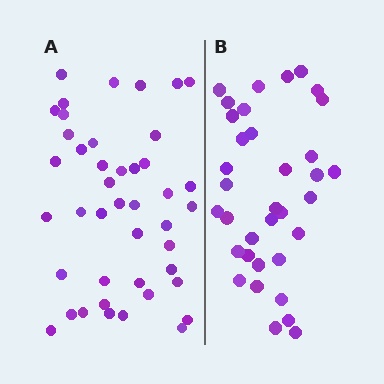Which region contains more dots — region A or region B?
Region A (the left region) has more dots.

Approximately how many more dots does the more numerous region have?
Region A has roughly 8 or so more dots than region B.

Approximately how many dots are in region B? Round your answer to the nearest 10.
About 40 dots. (The exact count is 35, which rounds to 40.)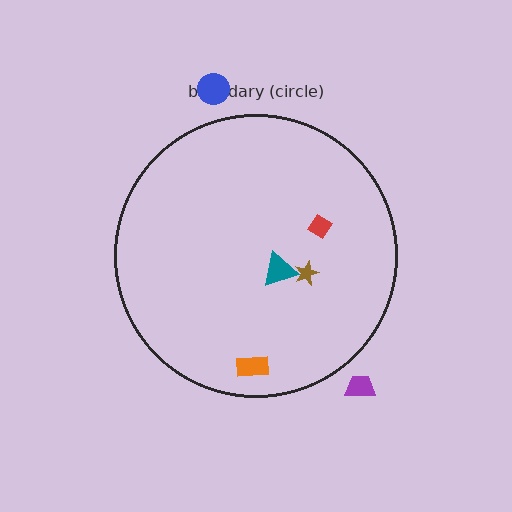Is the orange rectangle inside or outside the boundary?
Inside.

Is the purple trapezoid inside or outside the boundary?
Outside.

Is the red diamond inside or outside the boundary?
Inside.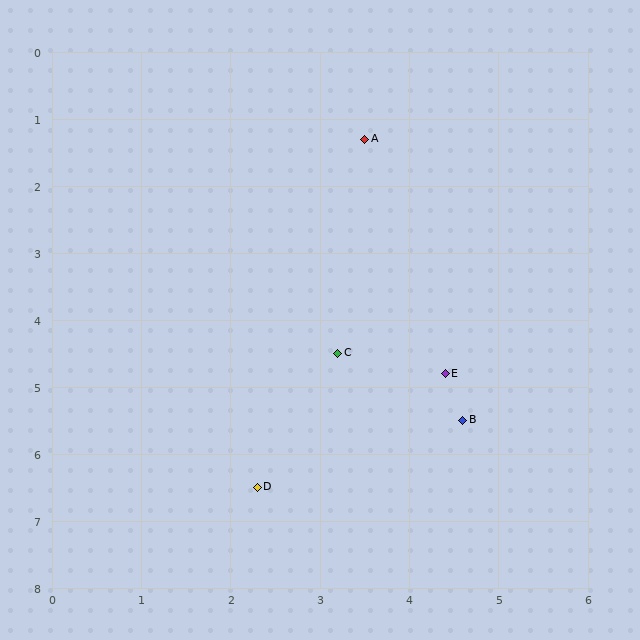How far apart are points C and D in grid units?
Points C and D are about 2.2 grid units apart.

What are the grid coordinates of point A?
Point A is at approximately (3.5, 1.3).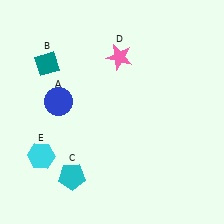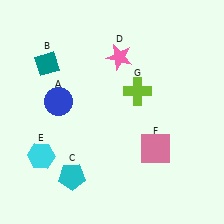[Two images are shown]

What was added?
A pink square (F), a lime cross (G) were added in Image 2.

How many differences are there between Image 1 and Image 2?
There are 2 differences between the two images.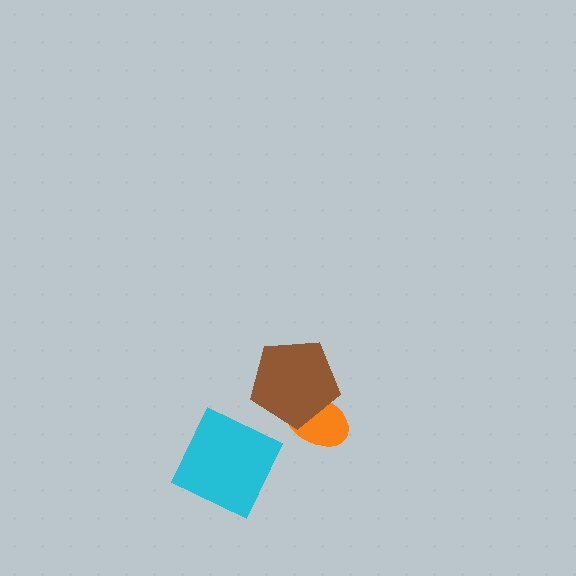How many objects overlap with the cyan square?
0 objects overlap with the cyan square.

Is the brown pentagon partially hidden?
No, no other shape covers it.